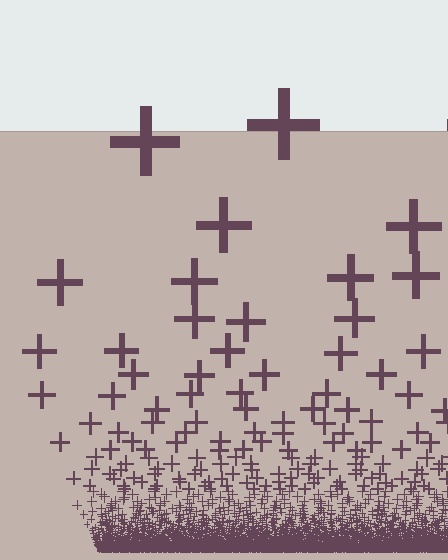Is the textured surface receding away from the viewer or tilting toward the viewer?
The surface appears to tilt toward the viewer. Texture elements get larger and sparser toward the top.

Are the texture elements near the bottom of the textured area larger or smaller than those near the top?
Smaller. The gradient is inverted — elements near the bottom are smaller and denser.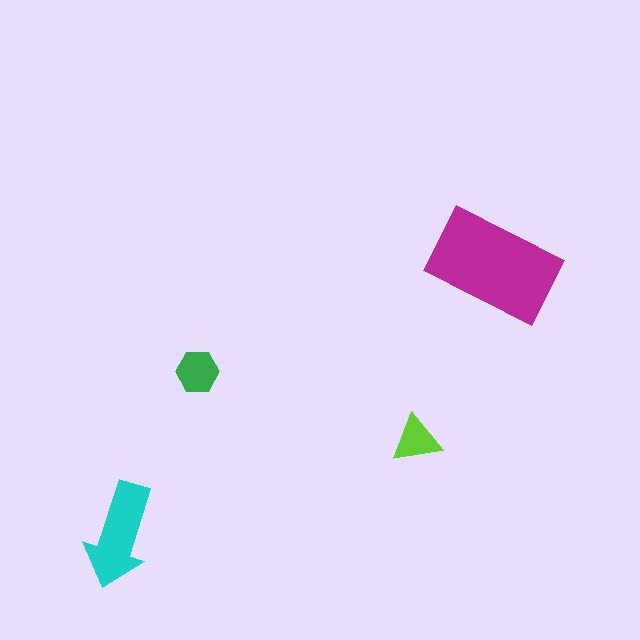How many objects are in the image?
There are 4 objects in the image.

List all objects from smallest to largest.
The lime triangle, the green hexagon, the cyan arrow, the magenta rectangle.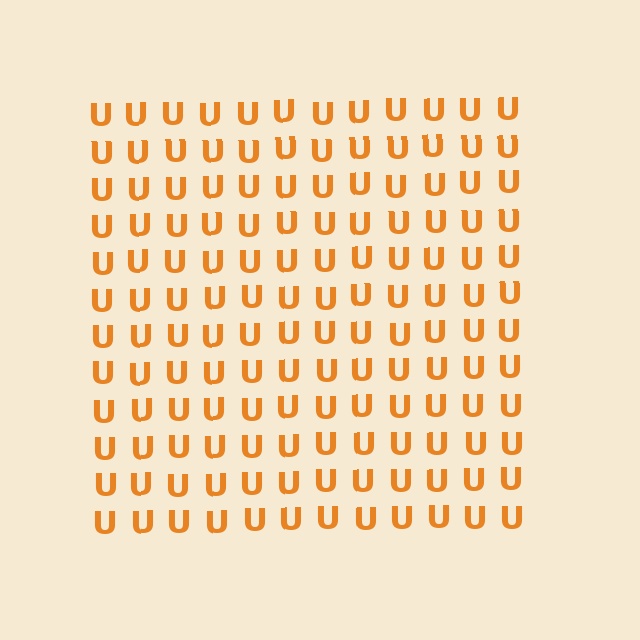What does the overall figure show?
The overall figure shows a square.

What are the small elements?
The small elements are letter U's.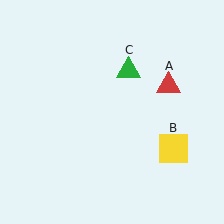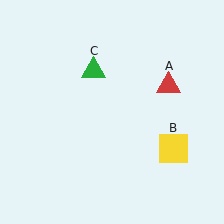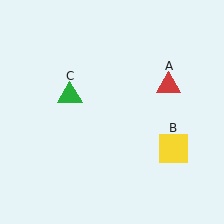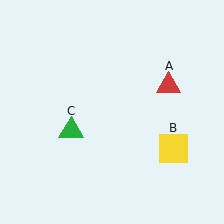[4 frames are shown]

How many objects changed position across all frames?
1 object changed position: green triangle (object C).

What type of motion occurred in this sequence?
The green triangle (object C) rotated counterclockwise around the center of the scene.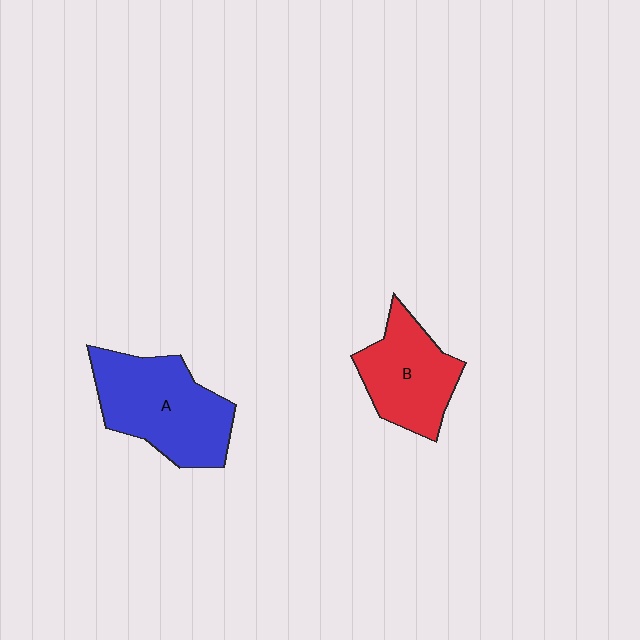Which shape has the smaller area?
Shape B (red).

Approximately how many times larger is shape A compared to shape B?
Approximately 1.3 times.